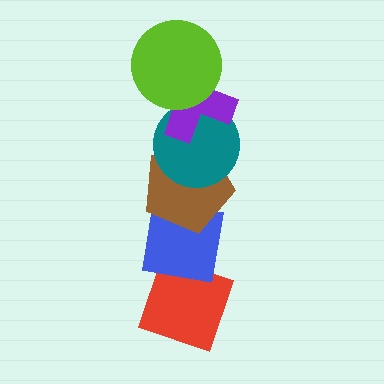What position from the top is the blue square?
The blue square is 5th from the top.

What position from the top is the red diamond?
The red diamond is 6th from the top.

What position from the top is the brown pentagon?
The brown pentagon is 4th from the top.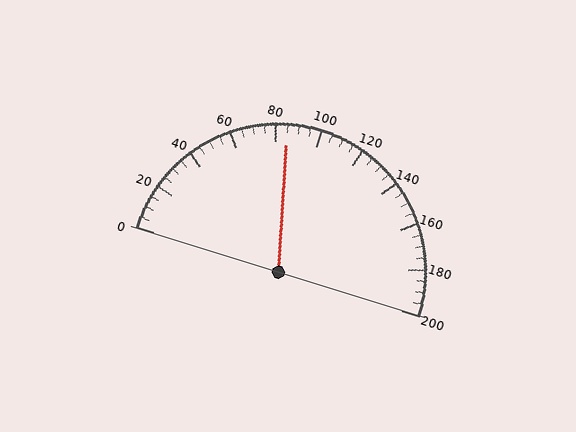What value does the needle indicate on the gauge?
The needle indicates approximately 85.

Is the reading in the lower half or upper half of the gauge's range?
The reading is in the lower half of the range (0 to 200).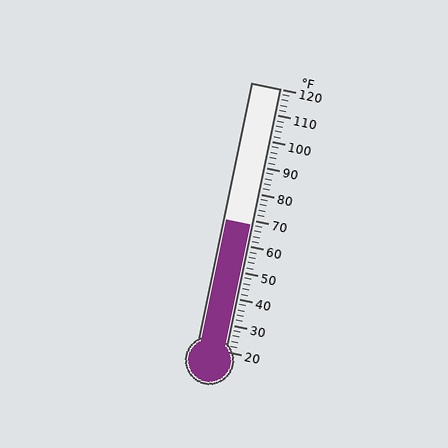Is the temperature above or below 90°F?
The temperature is below 90°F.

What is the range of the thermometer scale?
The thermometer scale ranges from 20°F to 120°F.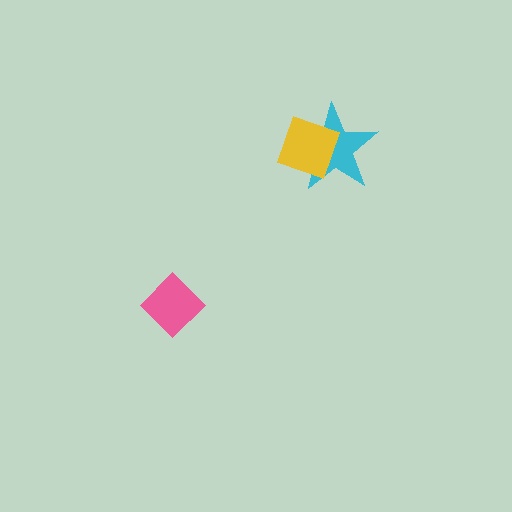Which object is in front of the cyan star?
The yellow diamond is in front of the cyan star.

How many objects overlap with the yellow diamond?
1 object overlaps with the yellow diamond.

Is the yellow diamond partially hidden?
No, no other shape covers it.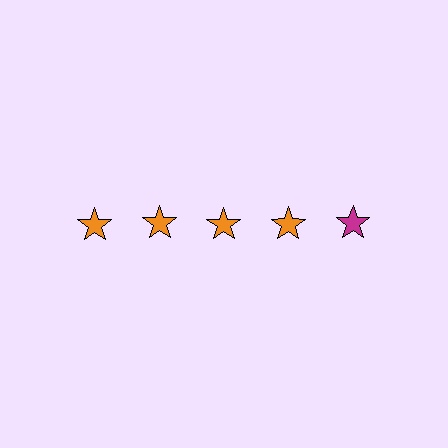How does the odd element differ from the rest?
It has a different color: magenta instead of orange.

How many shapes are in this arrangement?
There are 5 shapes arranged in a grid pattern.